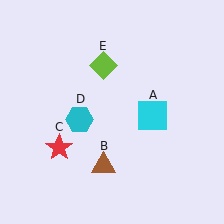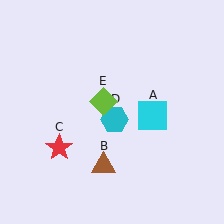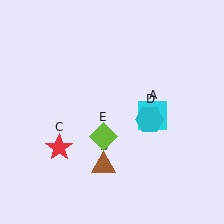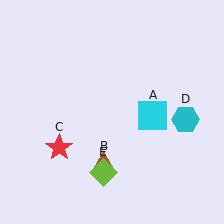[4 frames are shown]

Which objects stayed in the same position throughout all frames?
Cyan square (object A) and brown triangle (object B) and red star (object C) remained stationary.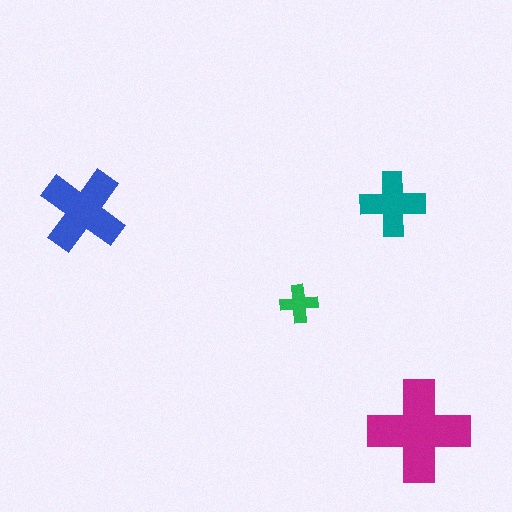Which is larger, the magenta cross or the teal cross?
The magenta one.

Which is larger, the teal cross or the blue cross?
The blue one.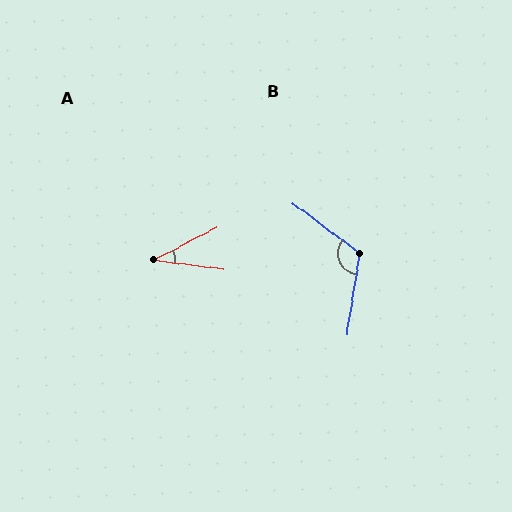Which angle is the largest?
B, at approximately 118 degrees.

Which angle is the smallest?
A, at approximately 34 degrees.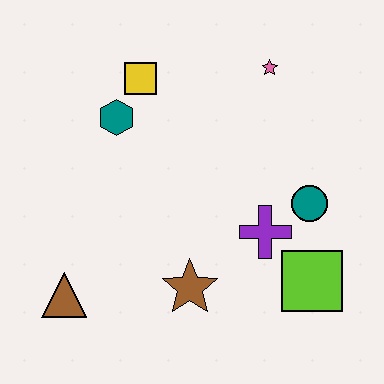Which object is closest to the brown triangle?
The brown star is closest to the brown triangle.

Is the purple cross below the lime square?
No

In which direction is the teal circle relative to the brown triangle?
The teal circle is to the right of the brown triangle.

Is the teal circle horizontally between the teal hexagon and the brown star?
No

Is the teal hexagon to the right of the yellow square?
No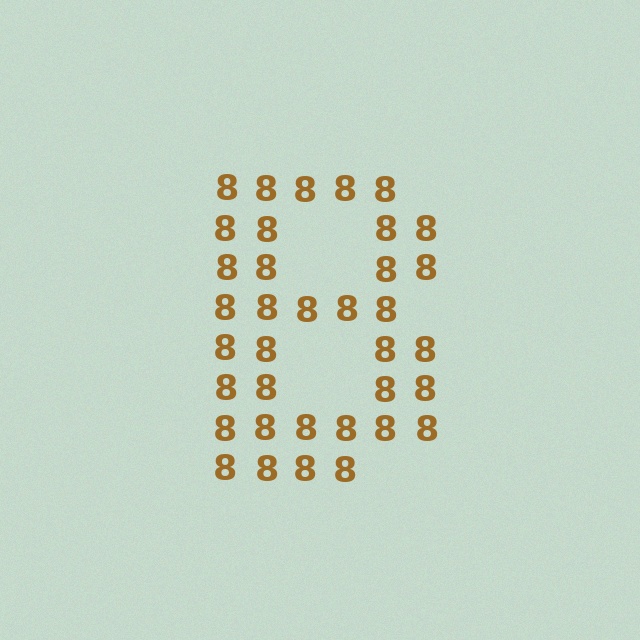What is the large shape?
The large shape is the letter B.